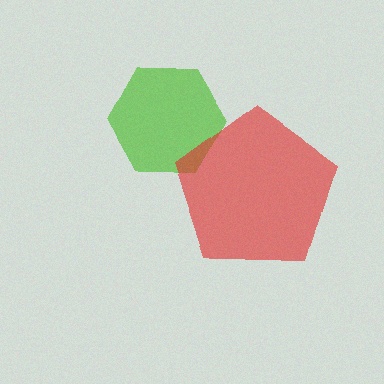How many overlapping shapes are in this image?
There are 2 overlapping shapes in the image.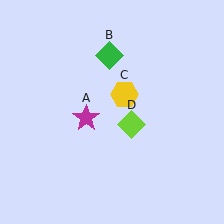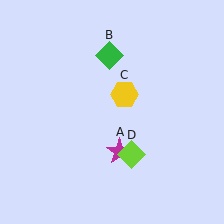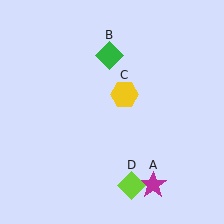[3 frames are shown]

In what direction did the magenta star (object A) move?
The magenta star (object A) moved down and to the right.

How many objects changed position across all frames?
2 objects changed position: magenta star (object A), lime diamond (object D).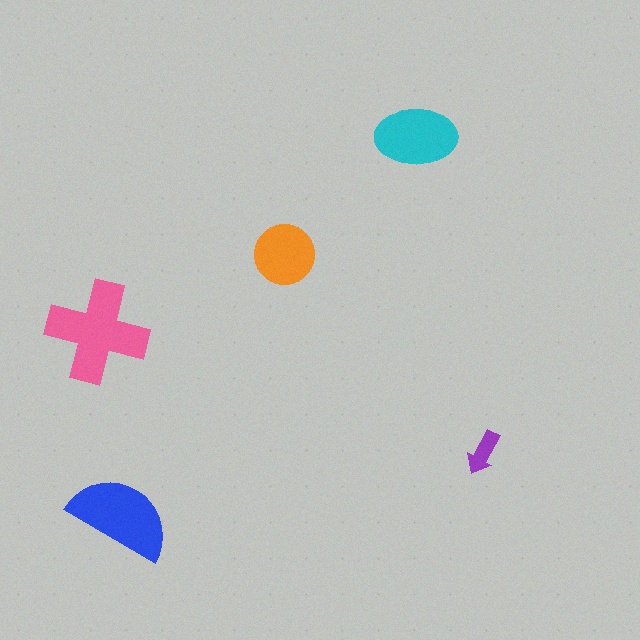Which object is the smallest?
The purple arrow.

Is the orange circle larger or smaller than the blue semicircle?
Smaller.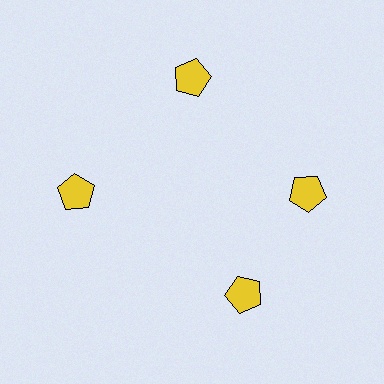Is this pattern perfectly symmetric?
No. The 4 yellow pentagons are arranged in a ring, but one element near the 6 o'clock position is rotated out of alignment along the ring, breaking the 4-fold rotational symmetry.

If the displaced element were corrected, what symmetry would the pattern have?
It would have 4-fold rotational symmetry — the pattern would map onto itself every 90 degrees.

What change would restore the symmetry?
The symmetry would be restored by rotating it back into even spacing with its neighbors so that all 4 pentagons sit at equal angles and equal distance from the center.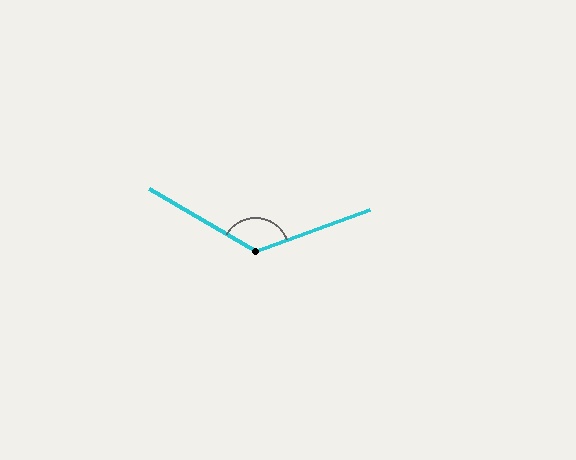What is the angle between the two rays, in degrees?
Approximately 129 degrees.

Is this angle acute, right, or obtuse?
It is obtuse.